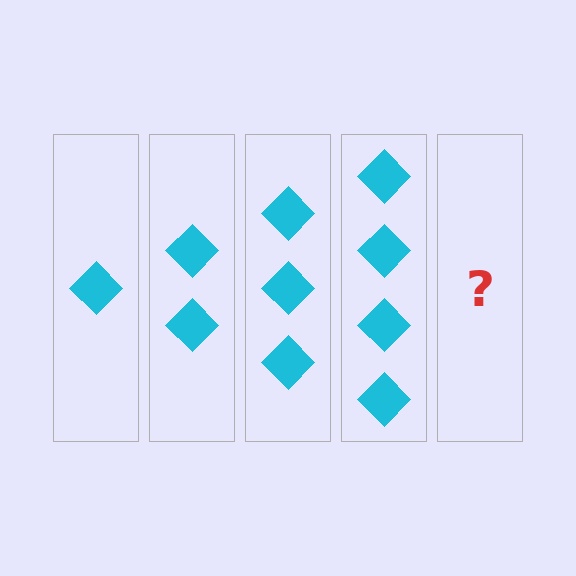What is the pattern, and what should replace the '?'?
The pattern is that each step adds one more diamond. The '?' should be 5 diamonds.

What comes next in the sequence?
The next element should be 5 diamonds.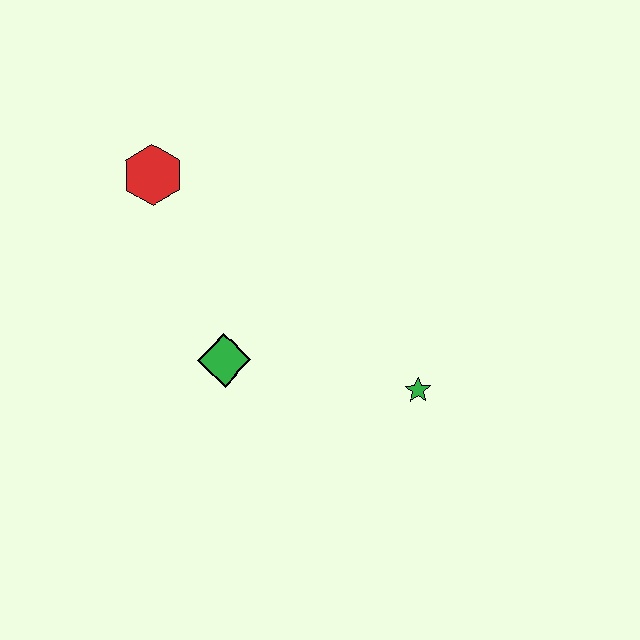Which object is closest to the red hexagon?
The green diamond is closest to the red hexagon.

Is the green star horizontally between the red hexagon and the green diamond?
No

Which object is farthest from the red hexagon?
The green star is farthest from the red hexagon.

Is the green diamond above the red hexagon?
No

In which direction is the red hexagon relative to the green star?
The red hexagon is to the left of the green star.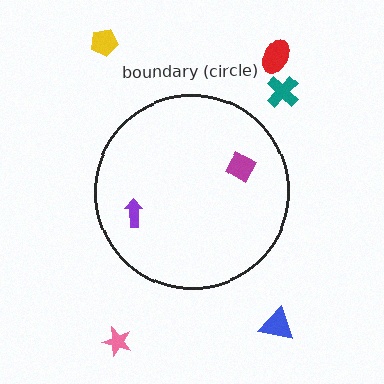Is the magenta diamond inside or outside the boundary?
Inside.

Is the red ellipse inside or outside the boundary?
Outside.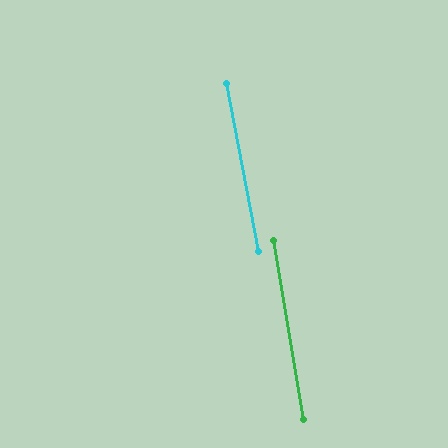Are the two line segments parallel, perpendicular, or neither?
Parallel — their directions differ by only 1.2°.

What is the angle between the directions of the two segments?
Approximately 1 degree.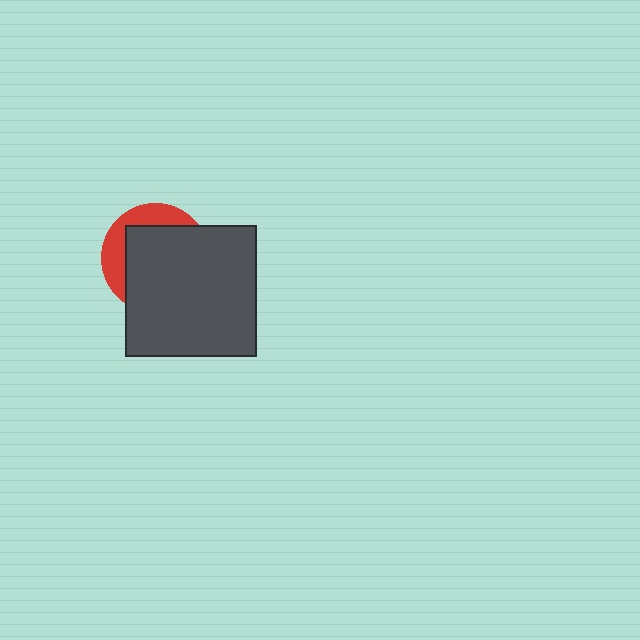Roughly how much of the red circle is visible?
A small part of it is visible (roughly 30%).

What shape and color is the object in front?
The object in front is a dark gray square.